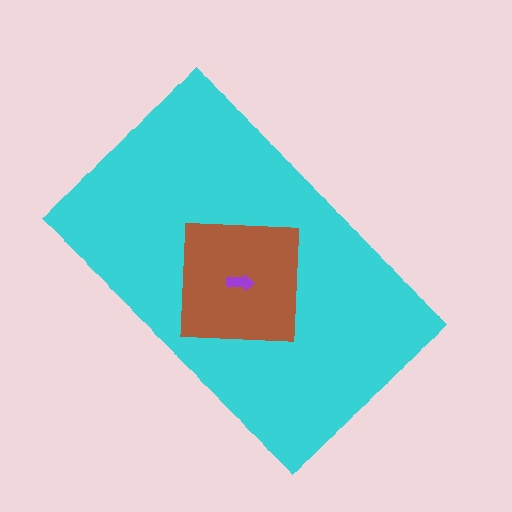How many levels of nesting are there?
3.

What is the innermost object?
The purple arrow.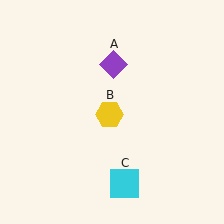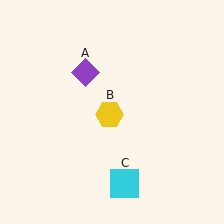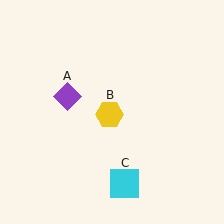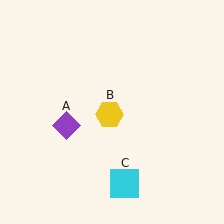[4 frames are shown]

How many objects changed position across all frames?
1 object changed position: purple diamond (object A).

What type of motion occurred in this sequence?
The purple diamond (object A) rotated counterclockwise around the center of the scene.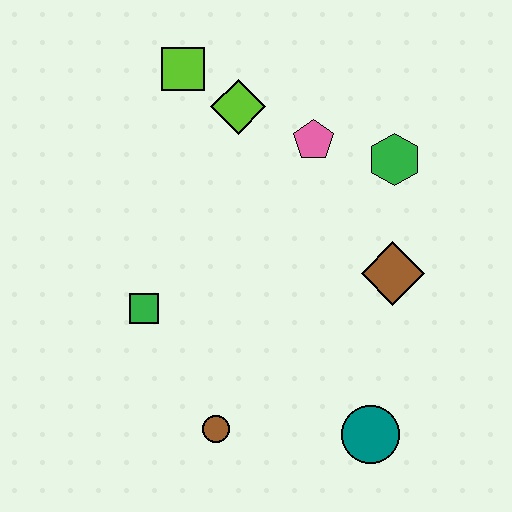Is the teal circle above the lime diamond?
No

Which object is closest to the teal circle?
The brown circle is closest to the teal circle.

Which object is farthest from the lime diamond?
The teal circle is farthest from the lime diamond.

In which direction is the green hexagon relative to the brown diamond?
The green hexagon is above the brown diamond.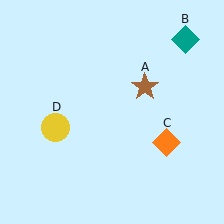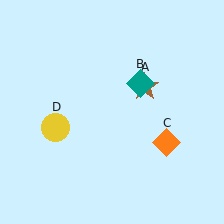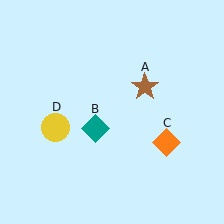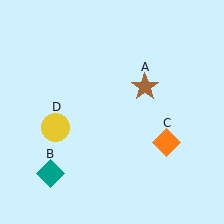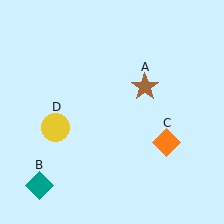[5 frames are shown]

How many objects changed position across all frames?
1 object changed position: teal diamond (object B).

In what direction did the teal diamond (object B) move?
The teal diamond (object B) moved down and to the left.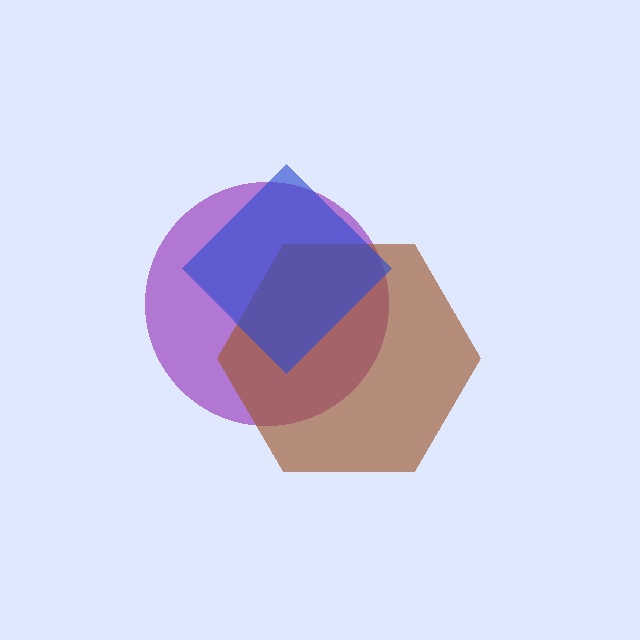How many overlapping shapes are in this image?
There are 3 overlapping shapes in the image.